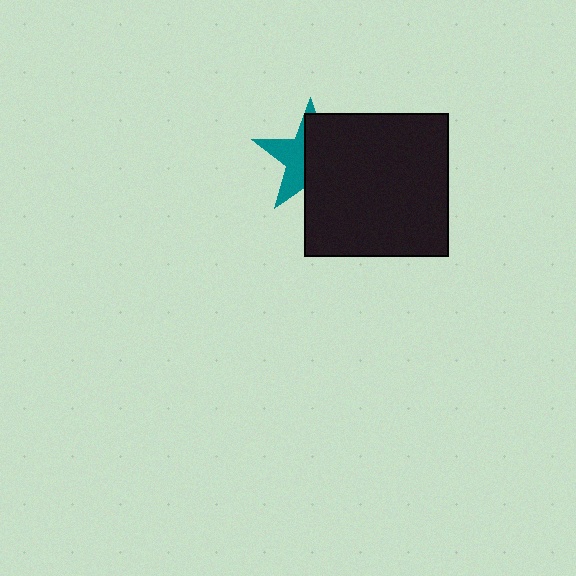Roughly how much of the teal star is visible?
A small part of it is visible (roughly 41%).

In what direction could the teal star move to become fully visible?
The teal star could move left. That would shift it out from behind the black square entirely.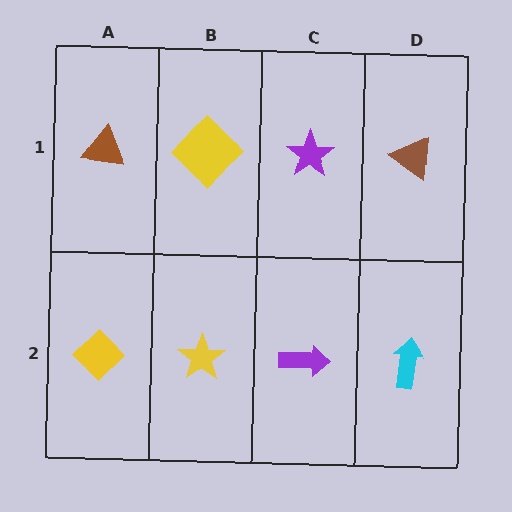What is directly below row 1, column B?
A yellow star.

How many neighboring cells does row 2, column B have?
3.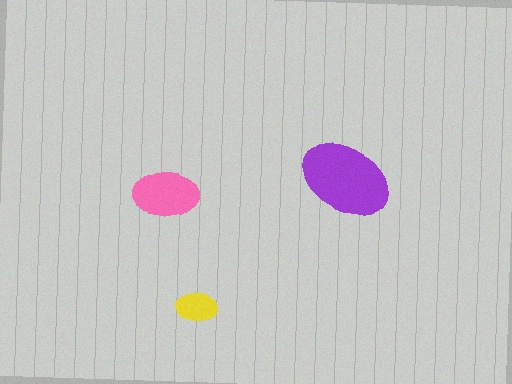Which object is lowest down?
The yellow ellipse is bottommost.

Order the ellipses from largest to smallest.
the purple one, the pink one, the yellow one.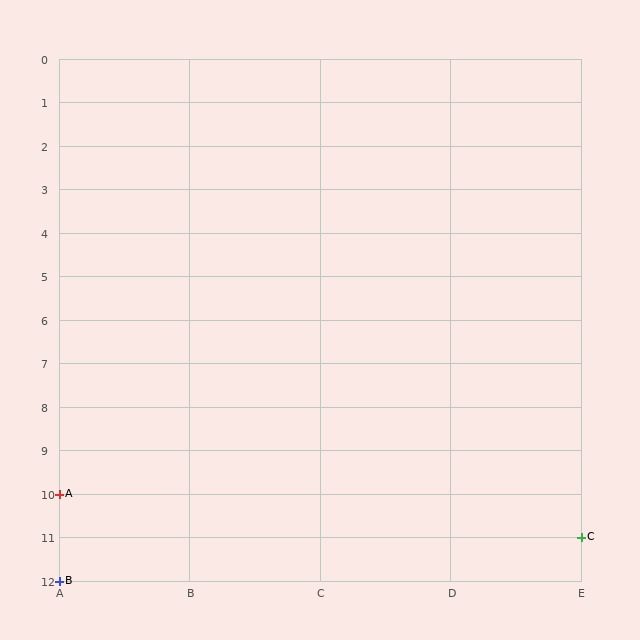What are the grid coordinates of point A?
Point A is at grid coordinates (A, 10).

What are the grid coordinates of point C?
Point C is at grid coordinates (E, 11).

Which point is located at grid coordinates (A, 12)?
Point B is at (A, 12).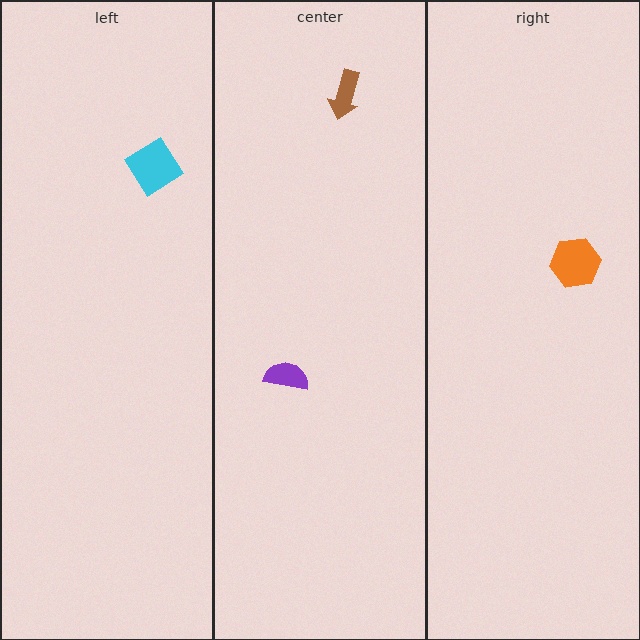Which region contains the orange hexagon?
The right region.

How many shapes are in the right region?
1.